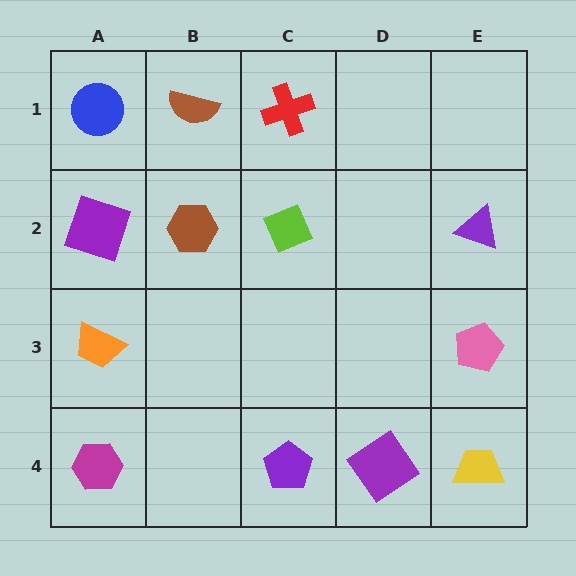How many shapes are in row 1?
3 shapes.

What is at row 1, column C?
A red cross.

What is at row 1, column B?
A brown semicircle.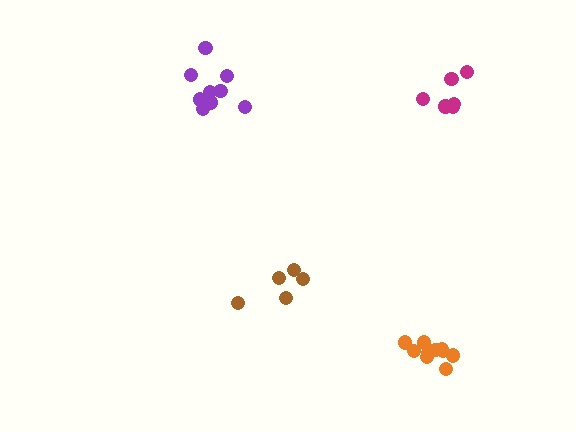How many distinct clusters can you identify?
There are 4 distinct clusters.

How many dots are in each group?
Group 1: 9 dots, Group 2: 10 dots, Group 3: 5 dots, Group 4: 6 dots (30 total).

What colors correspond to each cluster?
The clusters are colored: purple, orange, brown, magenta.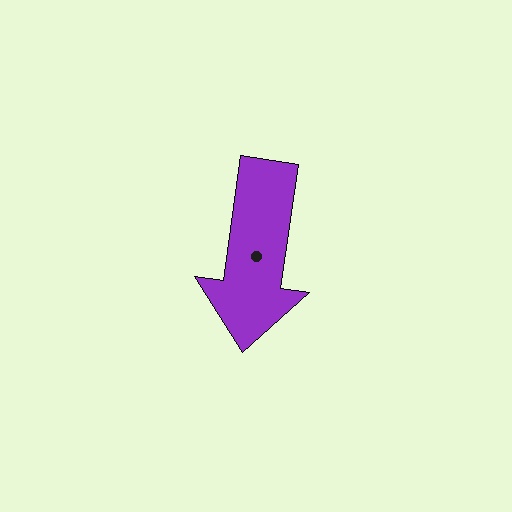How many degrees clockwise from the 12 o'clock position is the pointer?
Approximately 188 degrees.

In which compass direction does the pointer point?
South.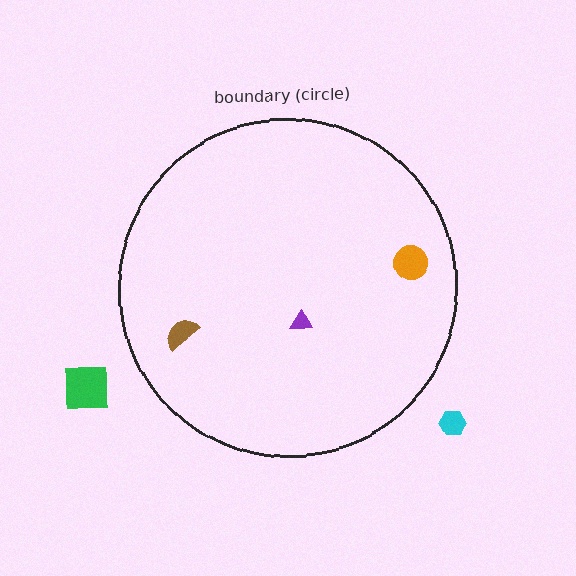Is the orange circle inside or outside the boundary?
Inside.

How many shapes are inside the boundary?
3 inside, 2 outside.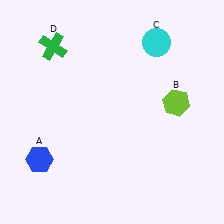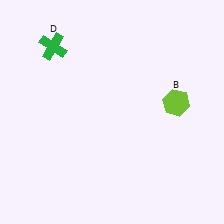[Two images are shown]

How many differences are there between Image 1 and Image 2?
There are 2 differences between the two images.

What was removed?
The cyan circle (C), the blue hexagon (A) were removed in Image 2.